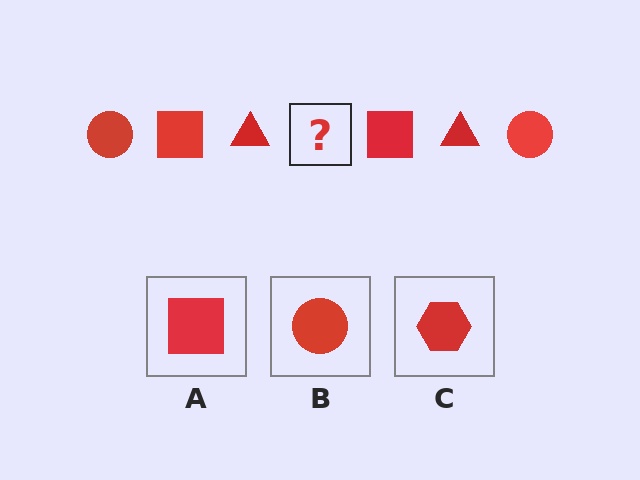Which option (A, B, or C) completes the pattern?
B.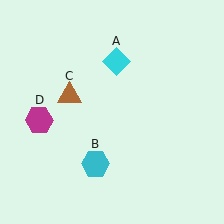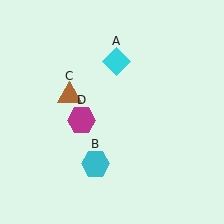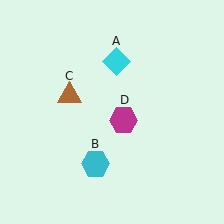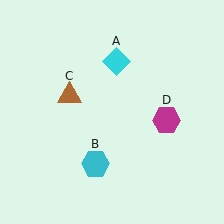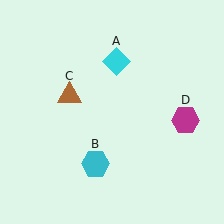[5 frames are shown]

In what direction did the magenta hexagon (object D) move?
The magenta hexagon (object D) moved right.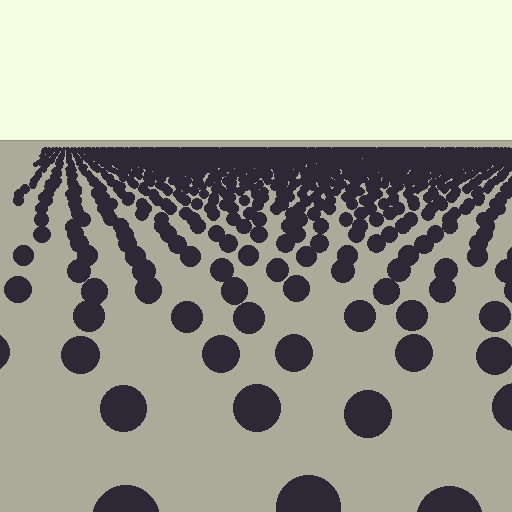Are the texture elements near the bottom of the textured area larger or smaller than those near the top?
Larger. Near the bottom, elements are closer to the viewer and appear at a bigger on-screen size.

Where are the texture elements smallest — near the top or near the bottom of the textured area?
Near the top.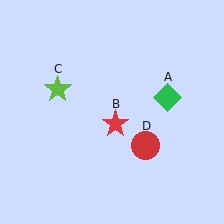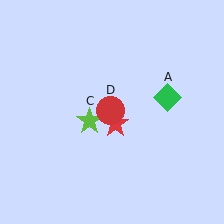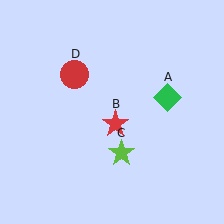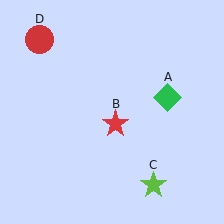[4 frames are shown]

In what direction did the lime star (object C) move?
The lime star (object C) moved down and to the right.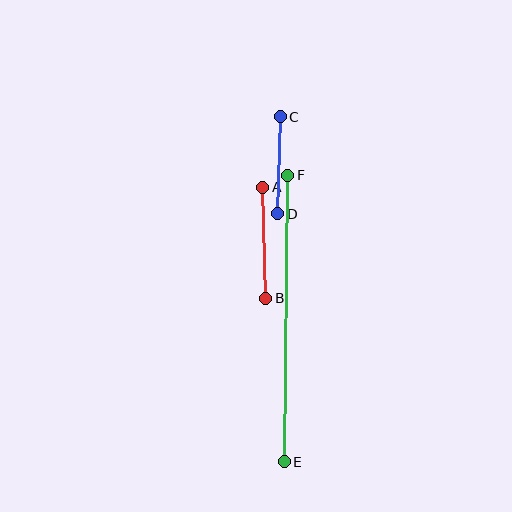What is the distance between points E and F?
The distance is approximately 287 pixels.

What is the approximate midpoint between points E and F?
The midpoint is at approximately (286, 318) pixels.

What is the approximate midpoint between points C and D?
The midpoint is at approximately (279, 165) pixels.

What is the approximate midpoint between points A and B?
The midpoint is at approximately (264, 243) pixels.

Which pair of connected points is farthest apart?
Points E and F are farthest apart.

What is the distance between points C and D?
The distance is approximately 97 pixels.